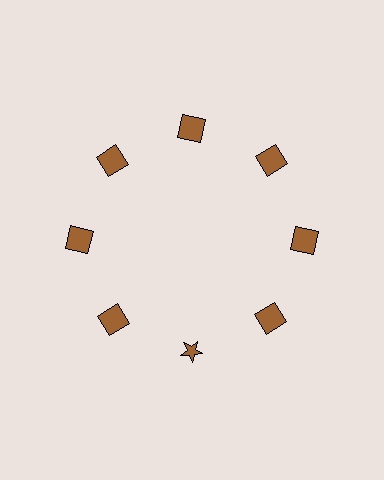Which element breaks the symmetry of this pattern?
The brown star at roughly the 6 o'clock position breaks the symmetry. All other shapes are brown squares.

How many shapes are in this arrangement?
There are 8 shapes arranged in a ring pattern.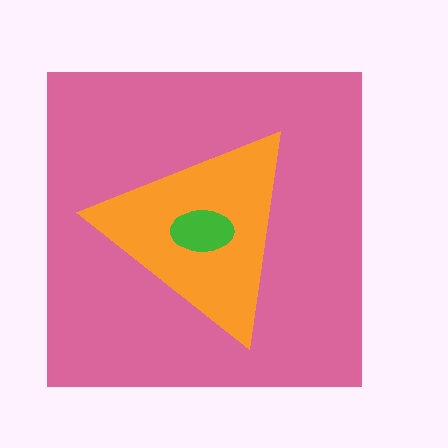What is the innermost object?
The green ellipse.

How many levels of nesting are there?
3.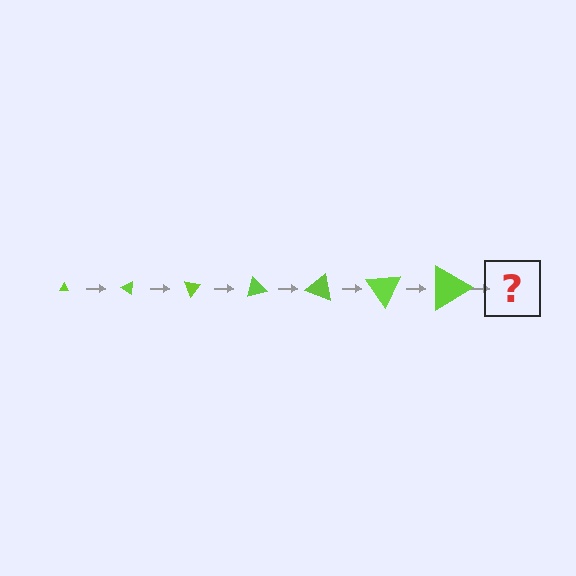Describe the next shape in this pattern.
It should be a triangle, larger than the previous one and rotated 245 degrees from the start.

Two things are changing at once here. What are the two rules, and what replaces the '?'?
The two rules are that the triangle grows larger each step and it rotates 35 degrees each step. The '?' should be a triangle, larger than the previous one and rotated 245 degrees from the start.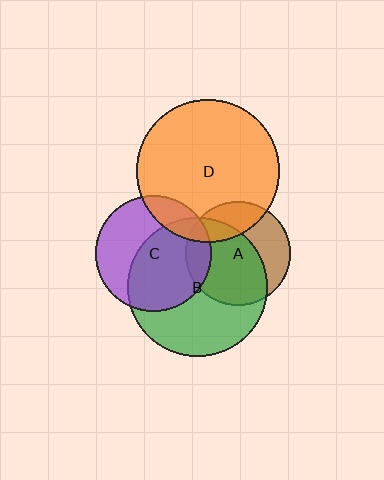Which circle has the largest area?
Circle D (orange).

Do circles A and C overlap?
Yes.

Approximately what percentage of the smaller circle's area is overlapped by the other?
Approximately 15%.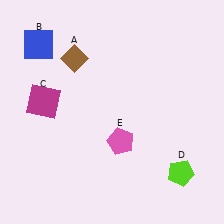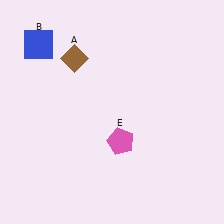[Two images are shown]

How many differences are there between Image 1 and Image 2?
There are 2 differences between the two images.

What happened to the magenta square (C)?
The magenta square (C) was removed in Image 2. It was in the top-left area of Image 1.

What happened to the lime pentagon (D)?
The lime pentagon (D) was removed in Image 2. It was in the bottom-right area of Image 1.